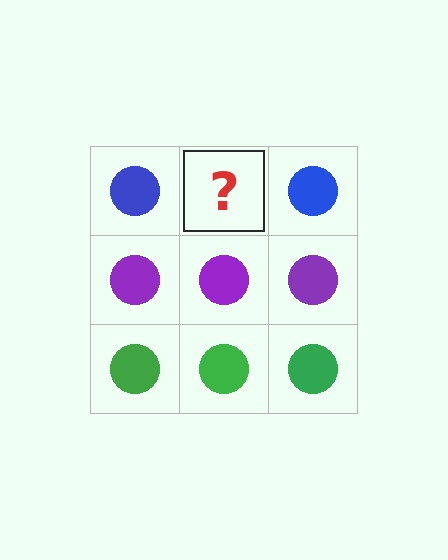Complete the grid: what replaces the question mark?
The question mark should be replaced with a blue circle.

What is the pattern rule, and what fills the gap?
The rule is that each row has a consistent color. The gap should be filled with a blue circle.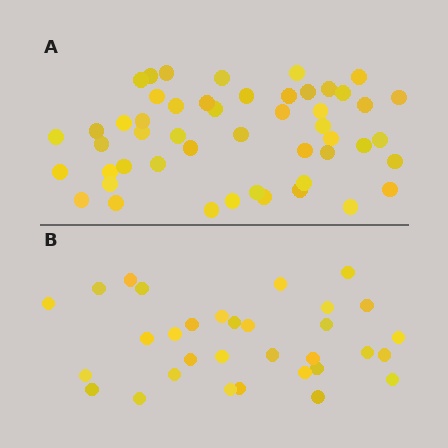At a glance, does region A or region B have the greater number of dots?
Region A (the top region) has more dots.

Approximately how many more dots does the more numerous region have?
Region A has approximately 20 more dots than region B.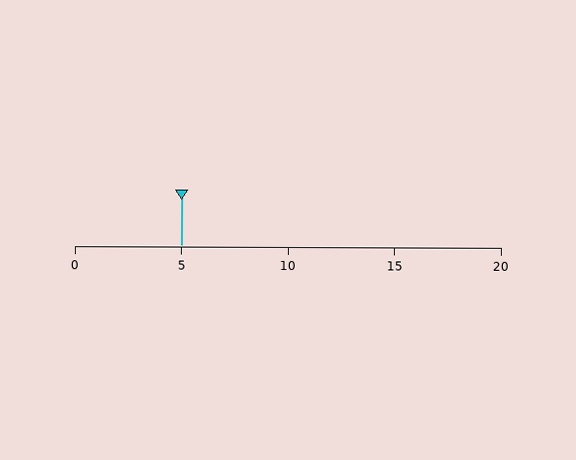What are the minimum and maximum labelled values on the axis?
The axis runs from 0 to 20.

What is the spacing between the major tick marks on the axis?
The major ticks are spaced 5 apart.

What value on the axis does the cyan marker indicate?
The marker indicates approximately 5.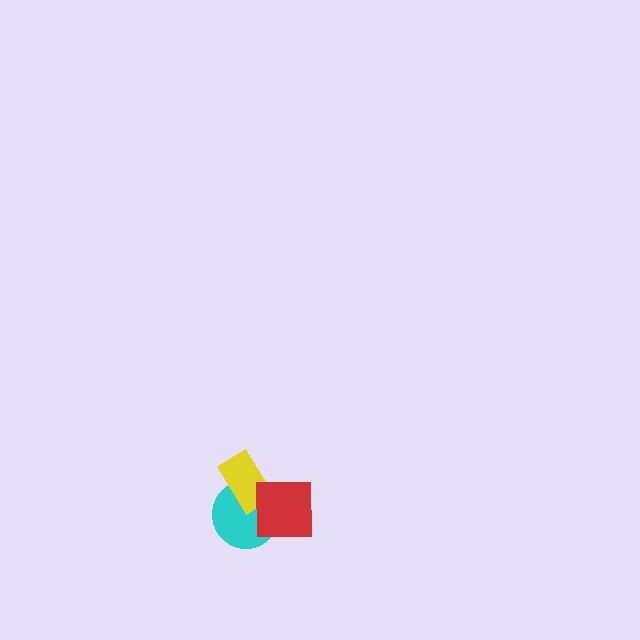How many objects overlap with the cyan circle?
2 objects overlap with the cyan circle.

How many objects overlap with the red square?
2 objects overlap with the red square.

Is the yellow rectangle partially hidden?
Yes, it is partially covered by another shape.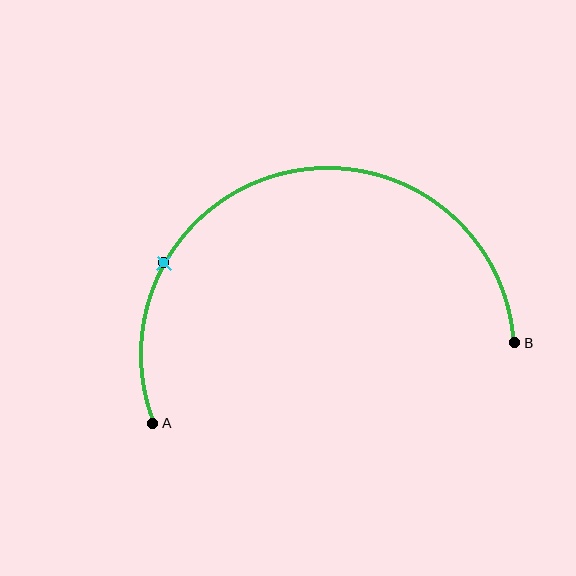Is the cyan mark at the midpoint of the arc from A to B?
No. The cyan mark lies on the arc but is closer to endpoint A. The arc midpoint would be at the point on the curve equidistant along the arc from both A and B.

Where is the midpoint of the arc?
The arc midpoint is the point on the curve farthest from the straight line joining A and B. It sits above that line.